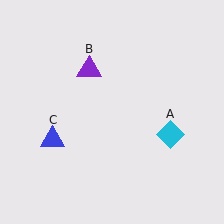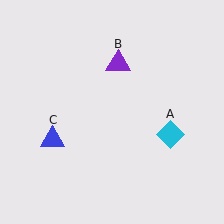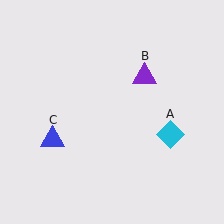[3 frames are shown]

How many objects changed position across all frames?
1 object changed position: purple triangle (object B).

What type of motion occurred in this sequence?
The purple triangle (object B) rotated clockwise around the center of the scene.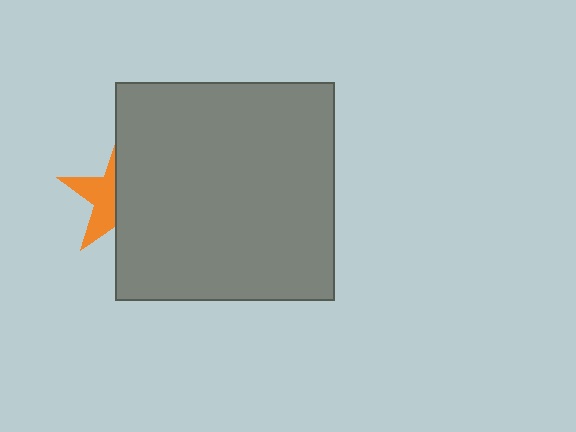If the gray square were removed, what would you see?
You would see the complete orange star.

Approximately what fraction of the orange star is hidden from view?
Roughly 57% of the orange star is hidden behind the gray square.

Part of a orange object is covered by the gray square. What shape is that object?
It is a star.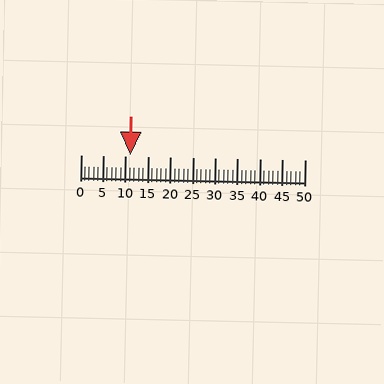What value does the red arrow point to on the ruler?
The red arrow points to approximately 11.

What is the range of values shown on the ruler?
The ruler shows values from 0 to 50.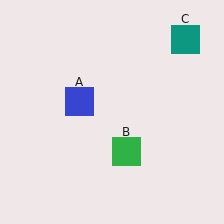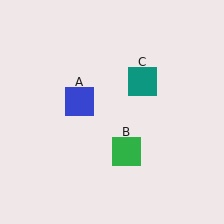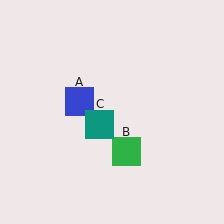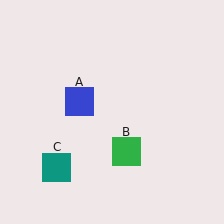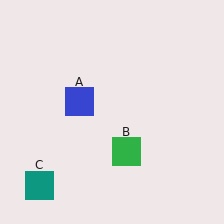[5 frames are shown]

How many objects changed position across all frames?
1 object changed position: teal square (object C).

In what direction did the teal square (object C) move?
The teal square (object C) moved down and to the left.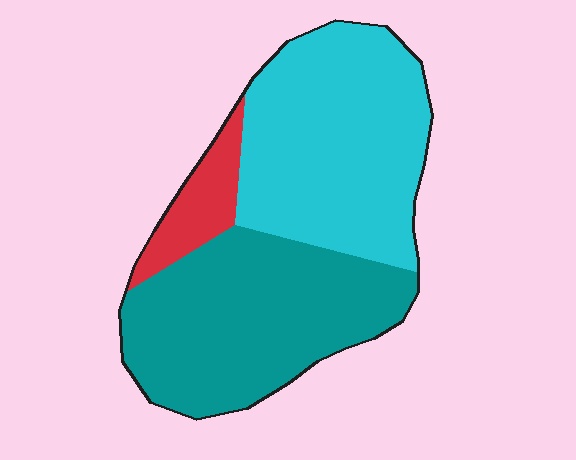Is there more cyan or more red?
Cyan.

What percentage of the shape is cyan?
Cyan covers 46% of the shape.